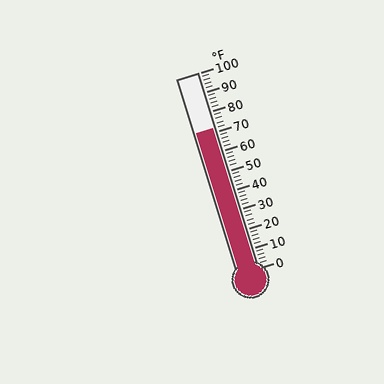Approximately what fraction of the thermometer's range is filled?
The thermometer is filled to approximately 70% of its range.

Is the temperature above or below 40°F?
The temperature is above 40°F.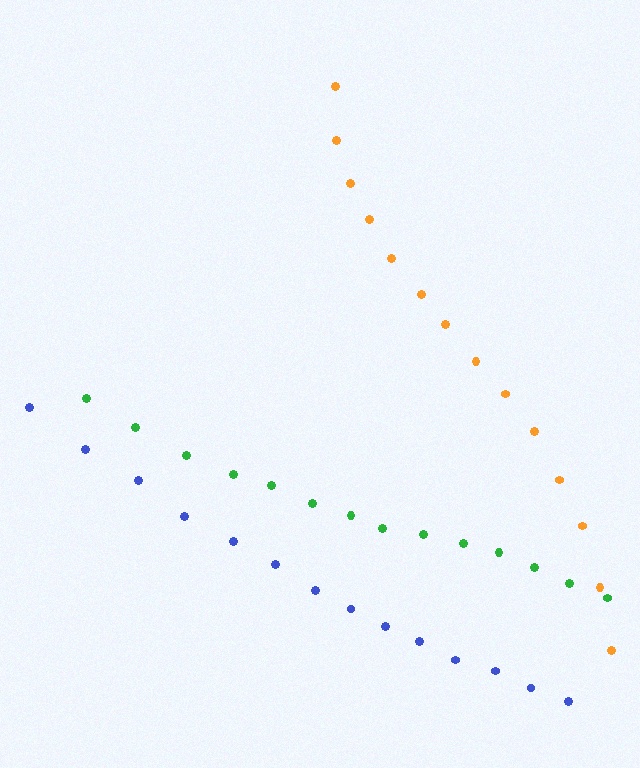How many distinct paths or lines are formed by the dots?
There are 3 distinct paths.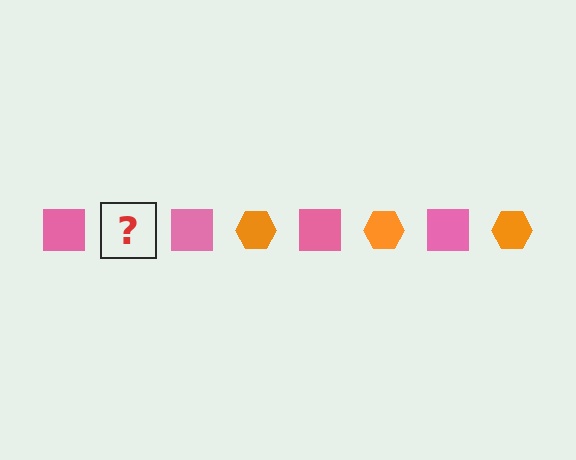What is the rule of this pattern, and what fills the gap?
The rule is that the pattern alternates between pink square and orange hexagon. The gap should be filled with an orange hexagon.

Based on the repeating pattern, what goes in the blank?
The blank should be an orange hexagon.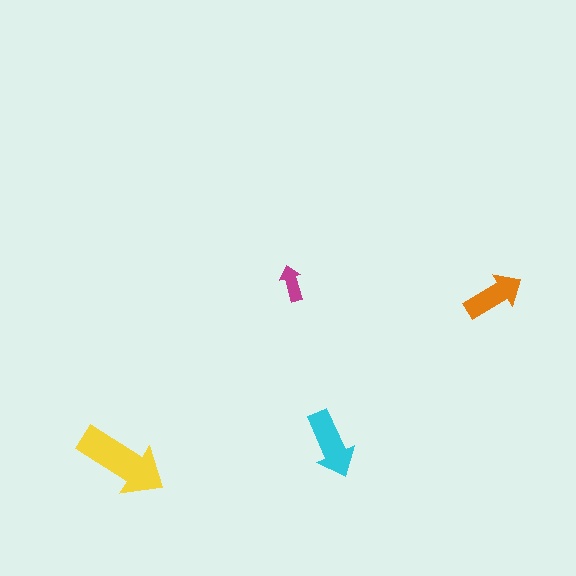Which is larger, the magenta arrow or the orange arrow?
The orange one.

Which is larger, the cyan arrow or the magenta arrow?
The cyan one.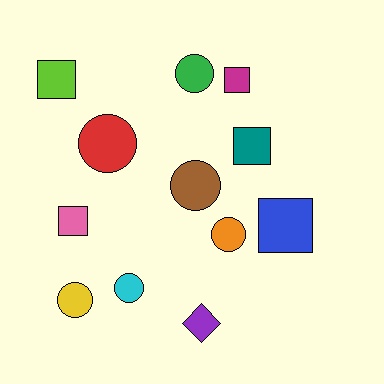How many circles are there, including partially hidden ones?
There are 6 circles.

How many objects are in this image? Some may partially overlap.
There are 12 objects.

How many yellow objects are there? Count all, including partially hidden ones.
There is 1 yellow object.